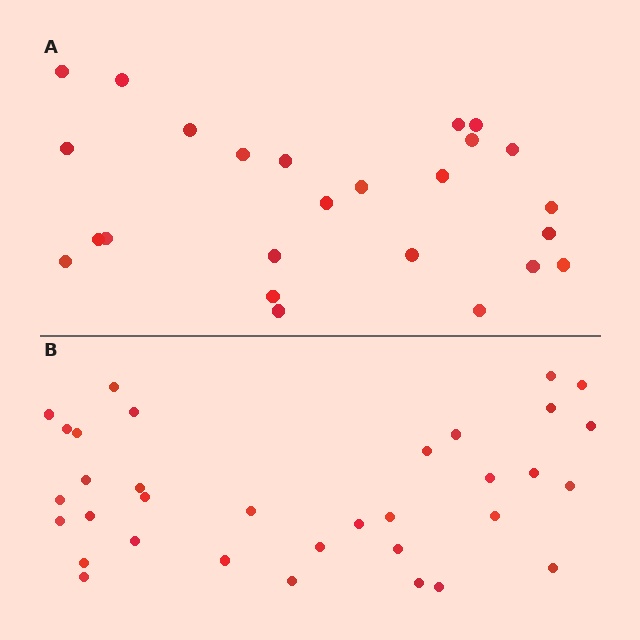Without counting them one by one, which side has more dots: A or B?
Region B (the bottom region) has more dots.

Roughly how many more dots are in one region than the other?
Region B has roughly 8 or so more dots than region A.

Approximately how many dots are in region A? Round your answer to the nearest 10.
About 20 dots. (The exact count is 25, which rounds to 20.)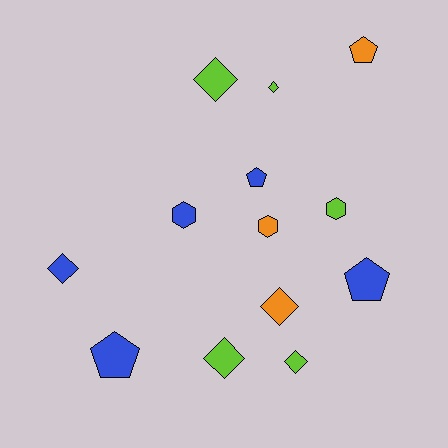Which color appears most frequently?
Blue, with 5 objects.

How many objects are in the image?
There are 13 objects.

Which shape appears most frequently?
Diamond, with 6 objects.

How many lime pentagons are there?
There are no lime pentagons.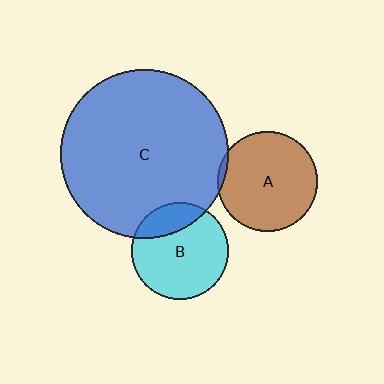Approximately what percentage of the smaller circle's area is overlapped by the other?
Approximately 5%.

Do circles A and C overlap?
Yes.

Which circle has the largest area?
Circle C (blue).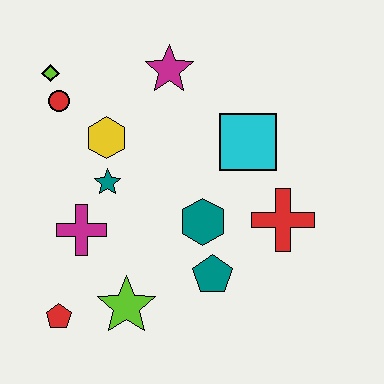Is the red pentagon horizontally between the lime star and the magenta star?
No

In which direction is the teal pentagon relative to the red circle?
The teal pentagon is below the red circle.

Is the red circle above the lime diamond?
No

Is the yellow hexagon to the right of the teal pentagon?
No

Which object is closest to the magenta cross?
The teal star is closest to the magenta cross.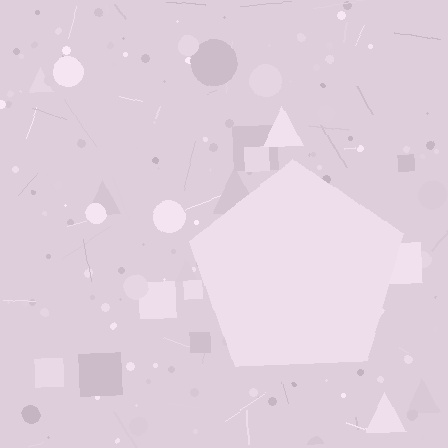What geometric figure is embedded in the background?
A pentagon is embedded in the background.